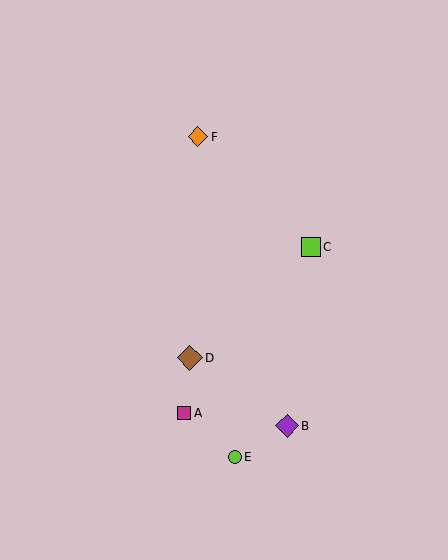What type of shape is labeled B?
Shape B is a purple diamond.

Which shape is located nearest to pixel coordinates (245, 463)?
The lime circle (labeled E) at (235, 457) is nearest to that location.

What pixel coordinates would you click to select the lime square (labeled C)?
Click at (311, 247) to select the lime square C.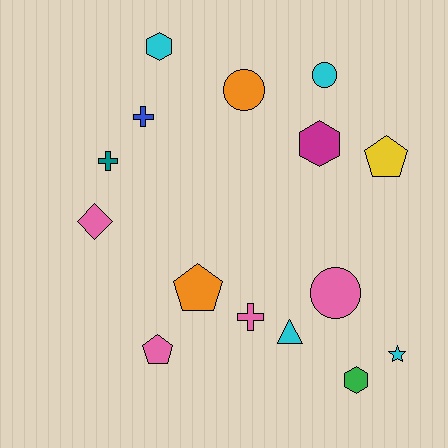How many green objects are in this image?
There is 1 green object.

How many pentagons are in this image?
There are 3 pentagons.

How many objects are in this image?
There are 15 objects.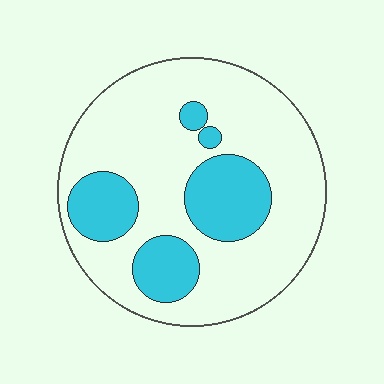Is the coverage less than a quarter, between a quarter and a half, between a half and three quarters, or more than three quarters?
Between a quarter and a half.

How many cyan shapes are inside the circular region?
5.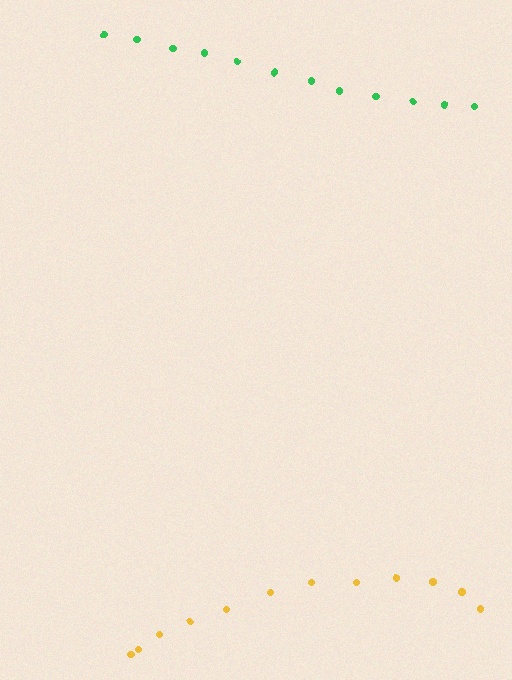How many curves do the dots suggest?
There are 2 distinct paths.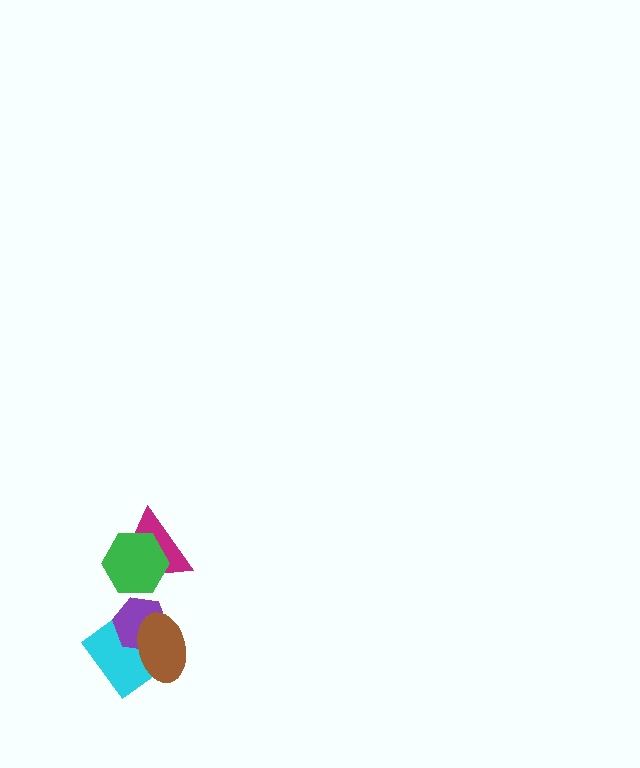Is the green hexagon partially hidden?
No, no other shape covers it.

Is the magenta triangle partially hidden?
Yes, it is partially covered by another shape.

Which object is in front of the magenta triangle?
The green hexagon is in front of the magenta triangle.